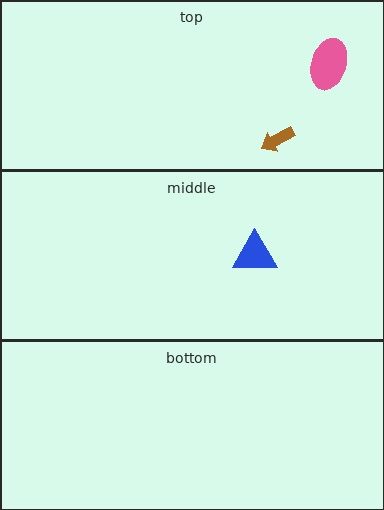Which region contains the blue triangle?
The middle region.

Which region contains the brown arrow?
The top region.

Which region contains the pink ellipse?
The top region.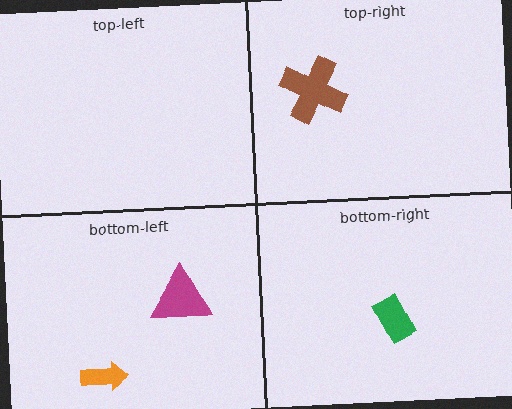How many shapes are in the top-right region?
1.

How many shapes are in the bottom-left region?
2.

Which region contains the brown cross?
The top-right region.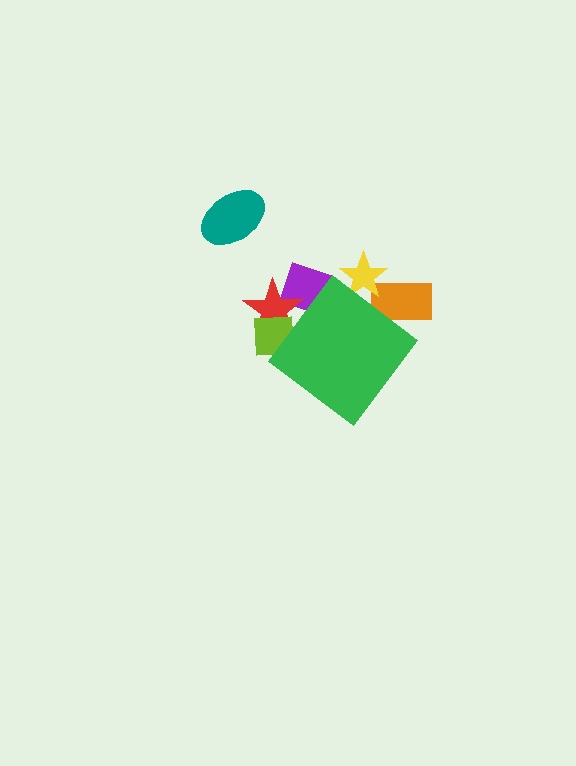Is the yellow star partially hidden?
Yes, the yellow star is partially hidden behind the green diamond.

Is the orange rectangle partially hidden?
Yes, the orange rectangle is partially hidden behind the green diamond.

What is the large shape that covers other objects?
A green diamond.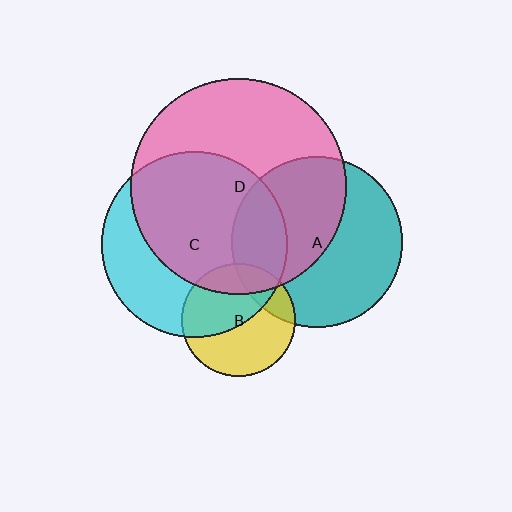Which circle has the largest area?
Circle D (pink).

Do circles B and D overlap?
Yes.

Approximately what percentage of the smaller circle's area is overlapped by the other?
Approximately 20%.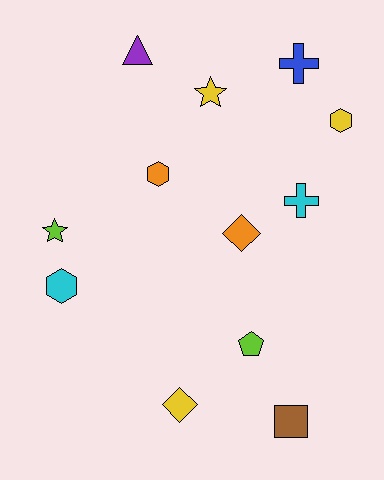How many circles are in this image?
There are no circles.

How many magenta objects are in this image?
There are no magenta objects.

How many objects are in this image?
There are 12 objects.